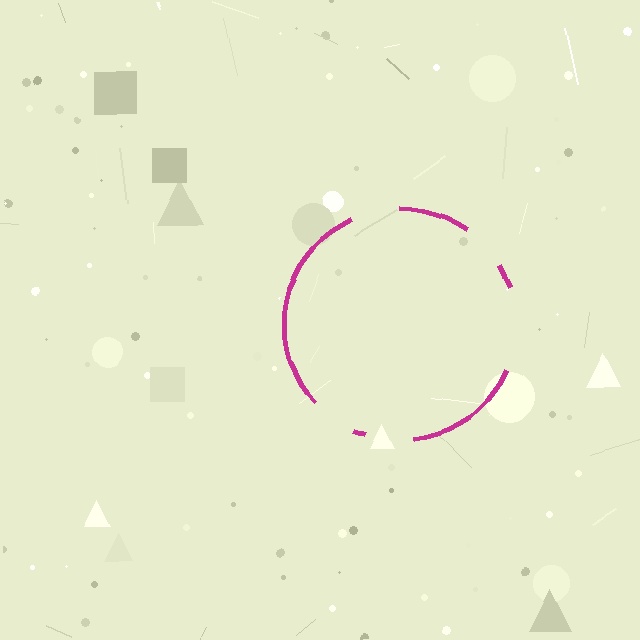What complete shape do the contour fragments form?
The contour fragments form a circle.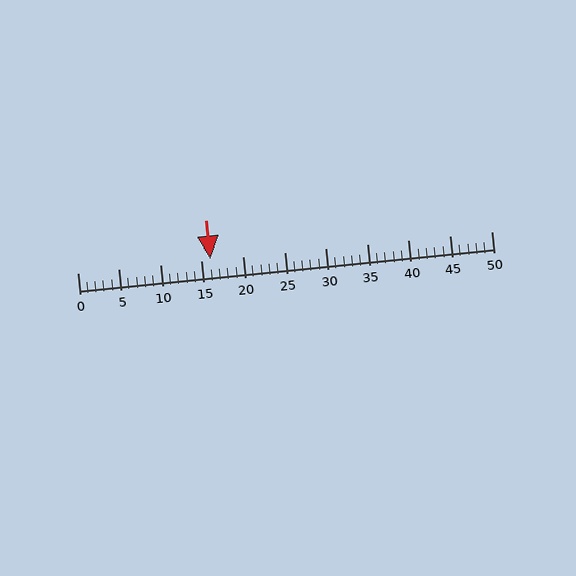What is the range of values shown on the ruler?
The ruler shows values from 0 to 50.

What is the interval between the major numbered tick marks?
The major tick marks are spaced 5 units apart.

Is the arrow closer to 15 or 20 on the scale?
The arrow is closer to 15.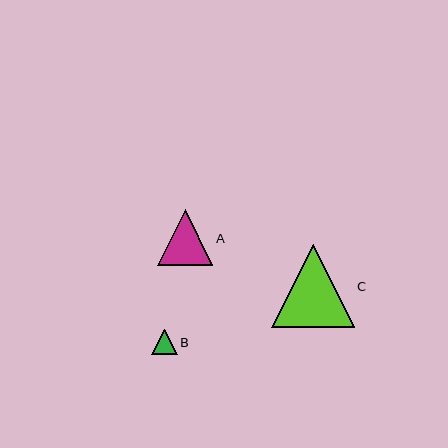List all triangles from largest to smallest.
From largest to smallest: C, A, B.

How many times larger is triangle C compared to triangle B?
Triangle C is approximately 3.2 times the size of triangle B.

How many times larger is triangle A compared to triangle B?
Triangle A is approximately 2.2 times the size of triangle B.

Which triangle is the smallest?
Triangle B is the smallest with a size of approximately 26 pixels.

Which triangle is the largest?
Triangle C is the largest with a size of approximately 83 pixels.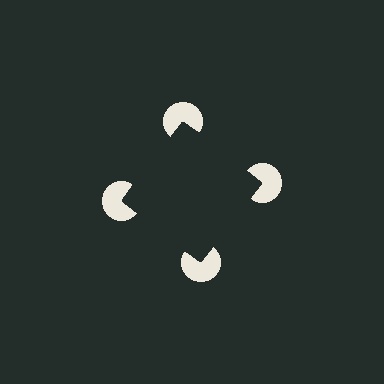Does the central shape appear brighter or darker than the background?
It typically appears slightly darker than the background, even though no actual brightness change is drawn.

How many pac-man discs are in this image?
There are 4 — one at each vertex of the illusory square.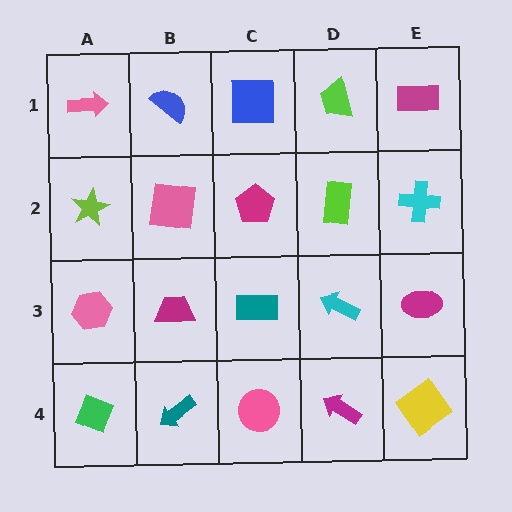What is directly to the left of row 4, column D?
A pink circle.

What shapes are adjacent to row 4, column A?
A pink hexagon (row 3, column A), a teal arrow (row 4, column B).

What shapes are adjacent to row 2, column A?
A pink arrow (row 1, column A), a pink hexagon (row 3, column A), a pink square (row 2, column B).